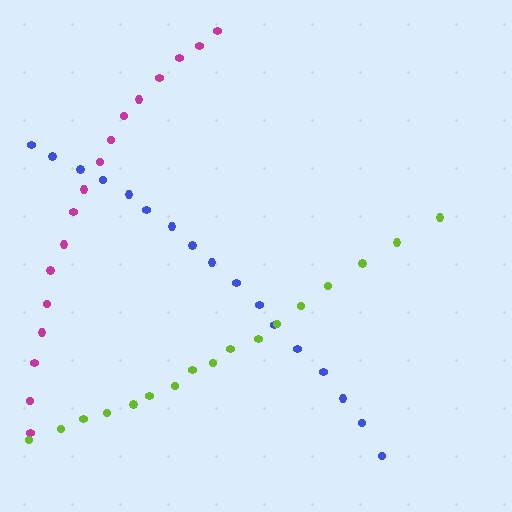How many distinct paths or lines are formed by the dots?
There are 3 distinct paths.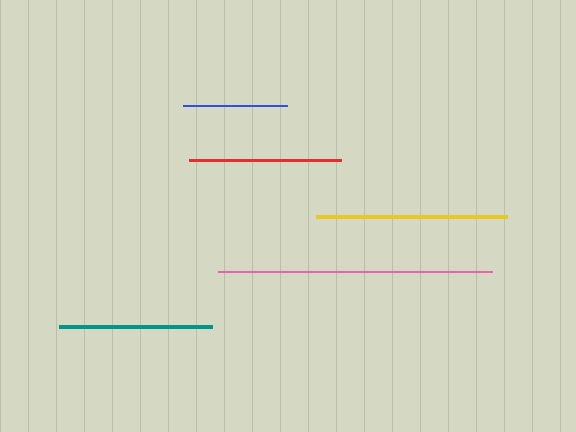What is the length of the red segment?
The red segment is approximately 152 pixels long.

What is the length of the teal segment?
The teal segment is approximately 153 pixels long.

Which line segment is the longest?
The pink line is the longest at approximately 274 pixels.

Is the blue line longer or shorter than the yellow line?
The yellow line is longer than the blue line.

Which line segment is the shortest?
The blue line is the shortest at approximately 104 pixels.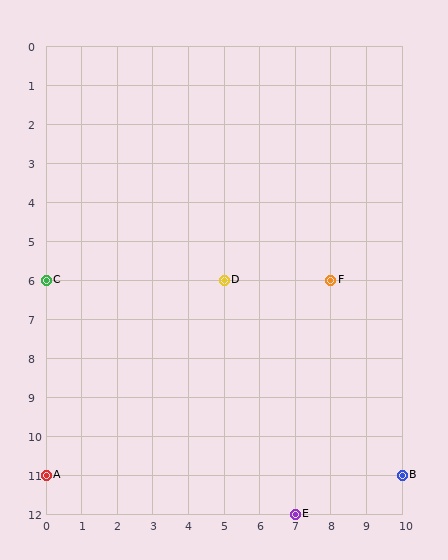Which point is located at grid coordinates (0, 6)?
Point C is at (0, 6).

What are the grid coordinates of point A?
Point A is at grid coordinates (0, 11).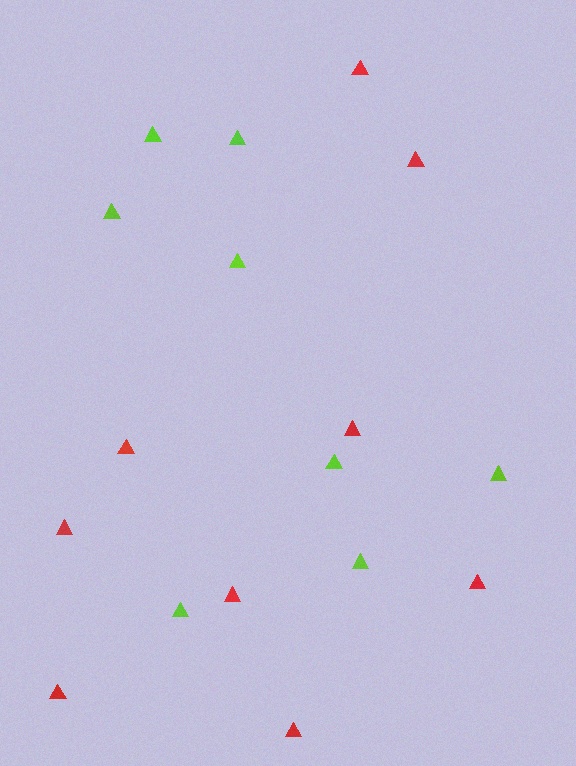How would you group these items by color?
There are 2 groups: one group of red triangles (9) and one group of lime triangles (8).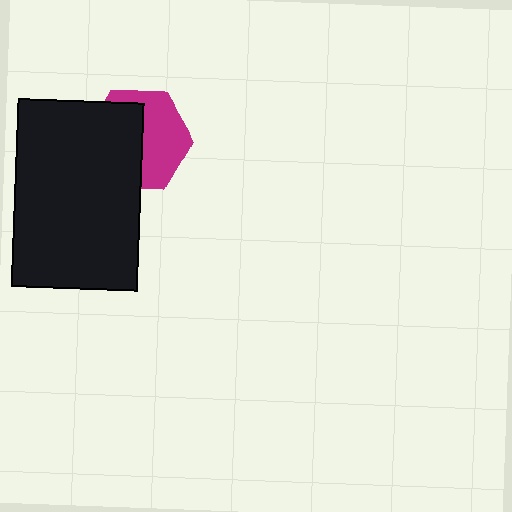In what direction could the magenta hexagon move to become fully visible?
The magenta hexagon could move right. That would shift it out from behind the black rectangle entirely.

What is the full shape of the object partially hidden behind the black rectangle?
The partially hidden object is a magenta hexagon.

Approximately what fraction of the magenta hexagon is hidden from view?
Roughly 52% of the magenta hexagon is hidden behind the black rectangle.